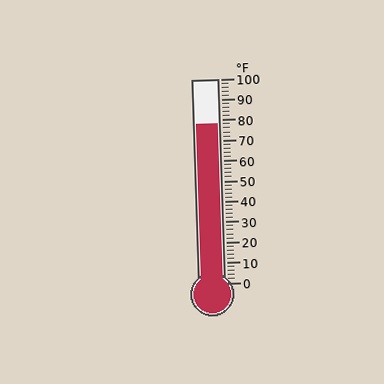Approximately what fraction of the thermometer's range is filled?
The thermometer is filled to approximately 80% of its range.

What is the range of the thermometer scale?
The thermometer scale ranges from 0°F to 100°F.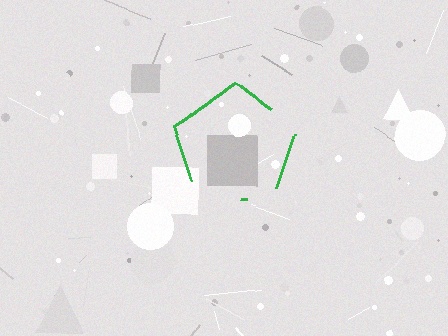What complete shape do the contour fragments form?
The contour fragments form a pentagon.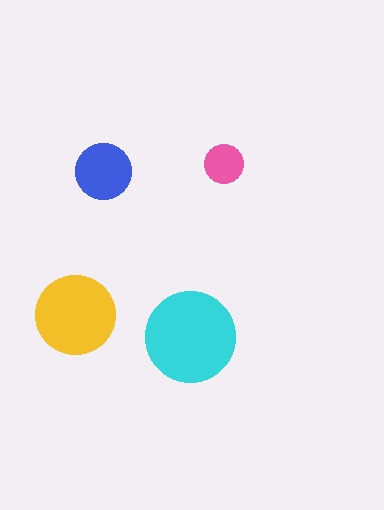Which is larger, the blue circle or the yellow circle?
The yellow one.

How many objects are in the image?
There are 4 objects in the image.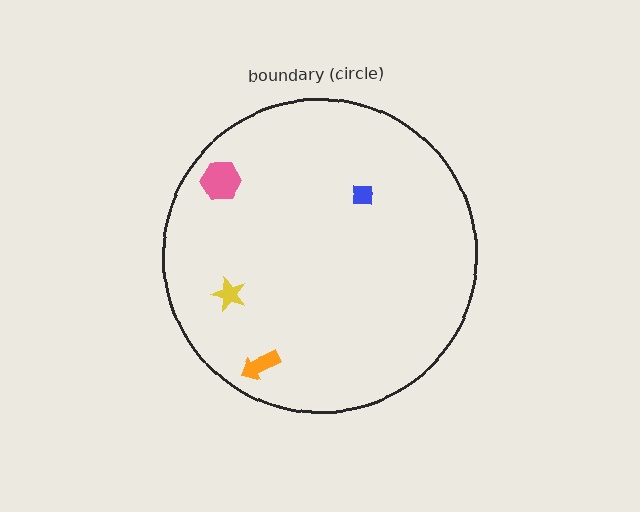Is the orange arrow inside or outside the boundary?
Inside.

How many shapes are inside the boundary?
4 inside, 0 outside.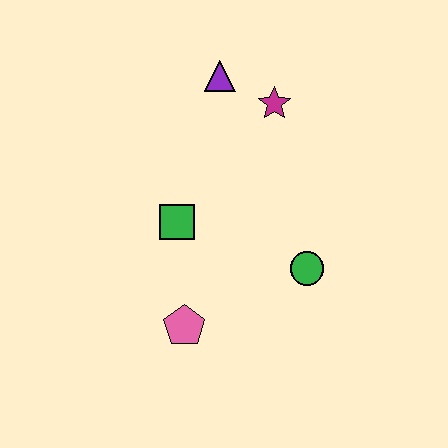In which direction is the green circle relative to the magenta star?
The green circle is below the magenta star.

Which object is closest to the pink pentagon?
The green square is closest to the pink pentagon.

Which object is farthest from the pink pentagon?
The purple triangle is farthest from the pink pentagon.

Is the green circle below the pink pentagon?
No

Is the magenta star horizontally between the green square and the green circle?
Yes